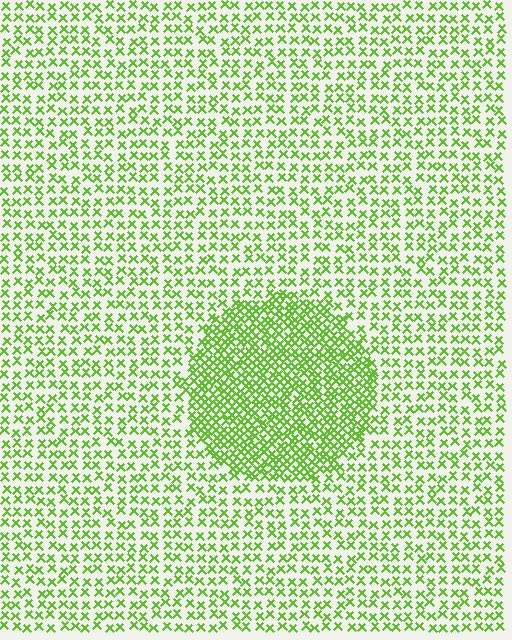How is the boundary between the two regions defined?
The boundary is defined by a change in element density (approximately 2.1x ratio). All elements are the same color, size, and shape.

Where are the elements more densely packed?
The elements are more densely packed inside the circle boundary.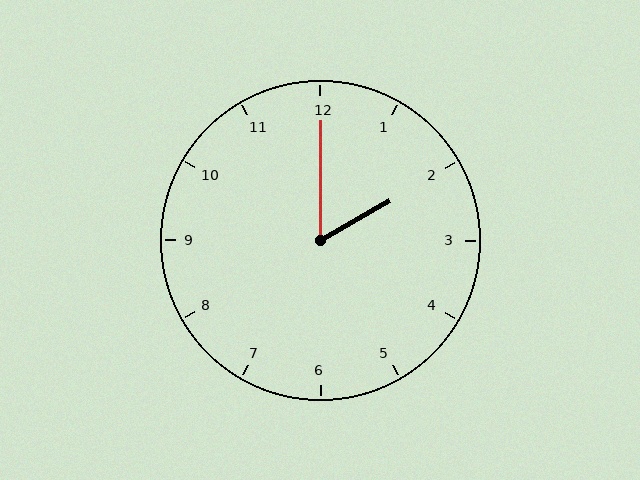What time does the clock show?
2:00.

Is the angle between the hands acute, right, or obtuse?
It is acute.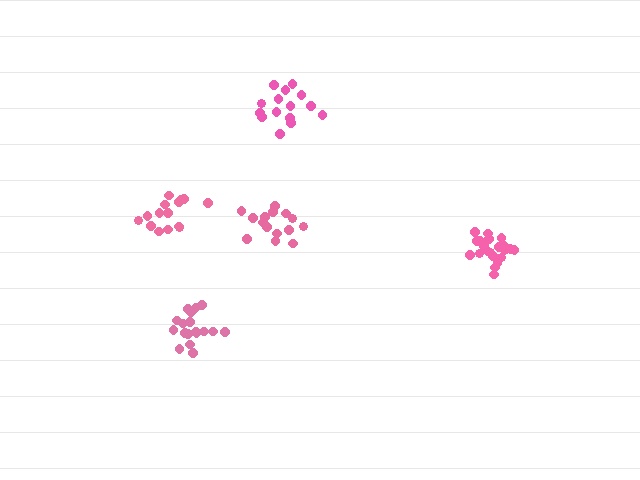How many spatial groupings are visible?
There are 5 spatial groupings.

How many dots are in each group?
Group 1: 21 dots, Group 2: 15 dots, Group 3: 18 dots, Group 4: 15 dots, Group 5: 15 dots (84 total).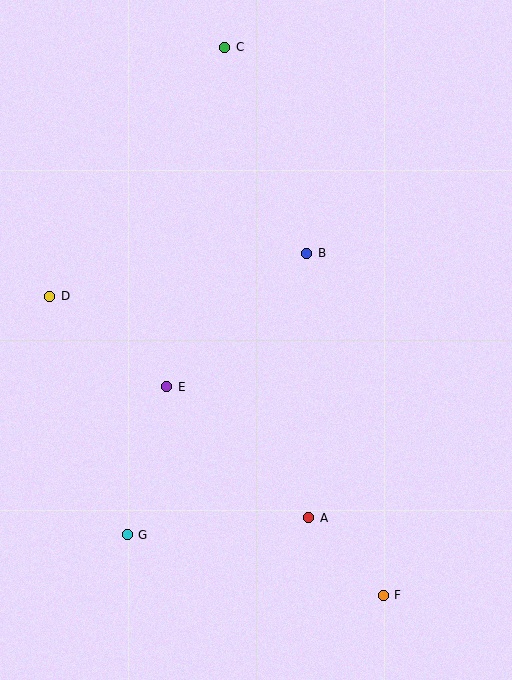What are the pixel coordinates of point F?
Point F is at (383, 595).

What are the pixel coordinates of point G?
Point G is at (127, 535).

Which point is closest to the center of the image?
Point B at (307, 253) is closest to the center.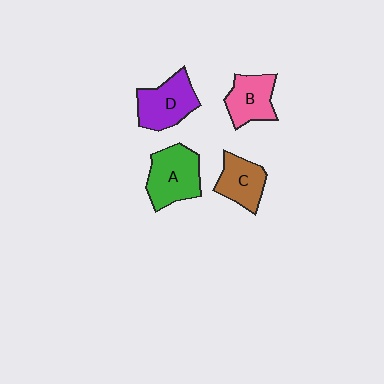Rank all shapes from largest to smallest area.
From largest to smallest: A (green), D (purple), B (pink), C (brown).